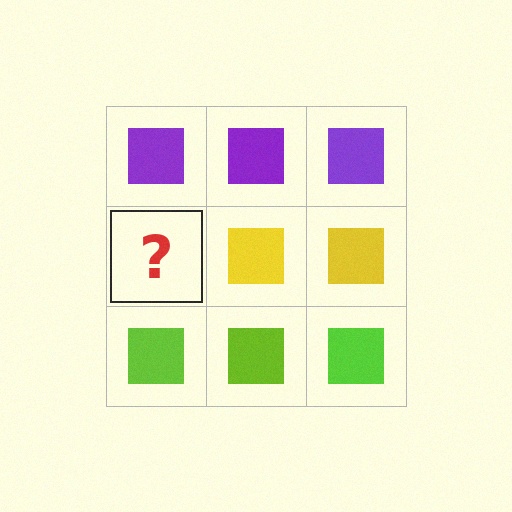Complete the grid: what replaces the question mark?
The question mark should be replaced with a yellow square.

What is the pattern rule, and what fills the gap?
The rule is that each row has a consistent color. The gap should be filled with a yellow square.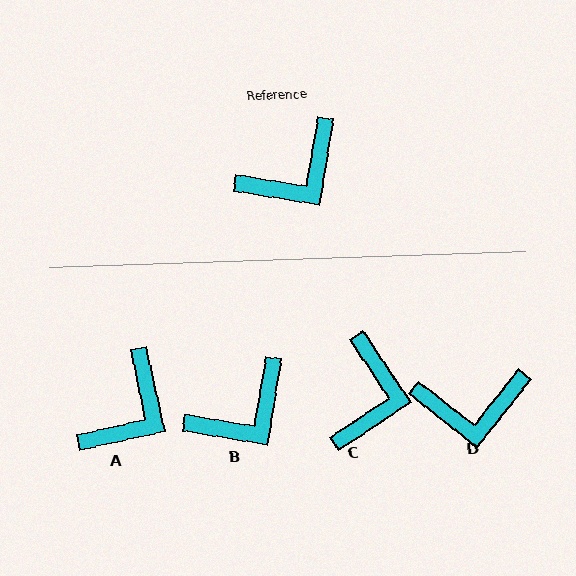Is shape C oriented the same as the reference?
No, it is off by about 43 degrees.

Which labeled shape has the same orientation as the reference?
B.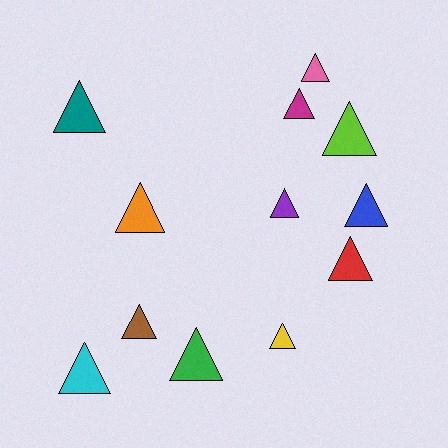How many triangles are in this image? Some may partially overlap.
There are 12 triangles.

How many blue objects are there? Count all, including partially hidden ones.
There is 1 blue object.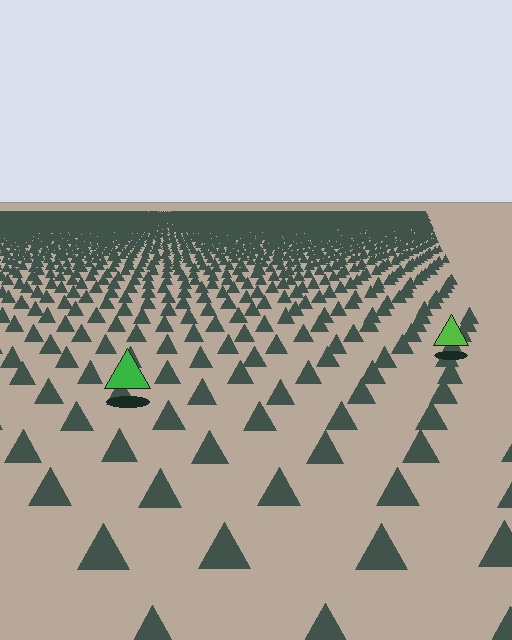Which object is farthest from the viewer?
The lime triangle is farthest from the viewer. It appears smaller and the ground texture around it is denser.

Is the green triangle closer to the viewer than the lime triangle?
Yes. The green triangle is closer — you can tell from the texture gradient: the ground texture is coarser near it.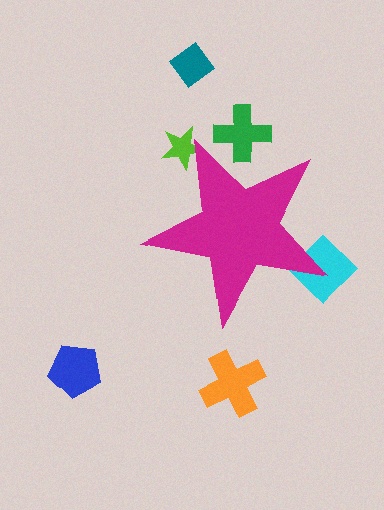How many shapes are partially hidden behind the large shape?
3 shapes are partially hidden.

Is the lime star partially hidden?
Yes, the lime star is partially hidden behind the magenta star.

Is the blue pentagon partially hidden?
No, the blue pentagon is fully visible.